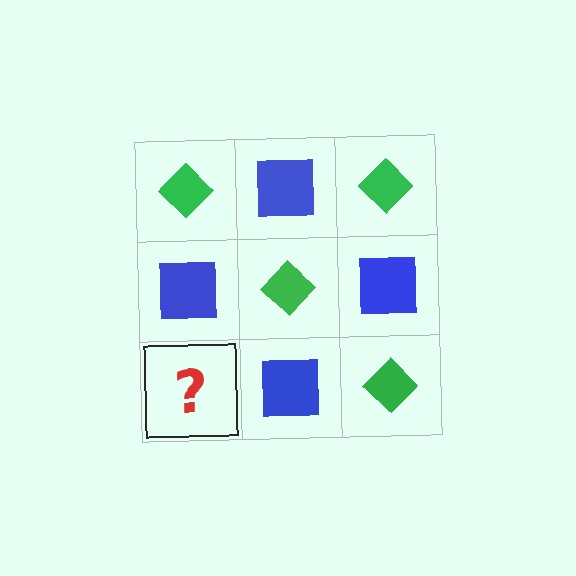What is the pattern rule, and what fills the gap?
The rule is that it alternates green diamond and blue square in a checkerboard pattern. The gap should be filled with a green diamond.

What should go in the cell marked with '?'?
The missing cell should contain a green diamond.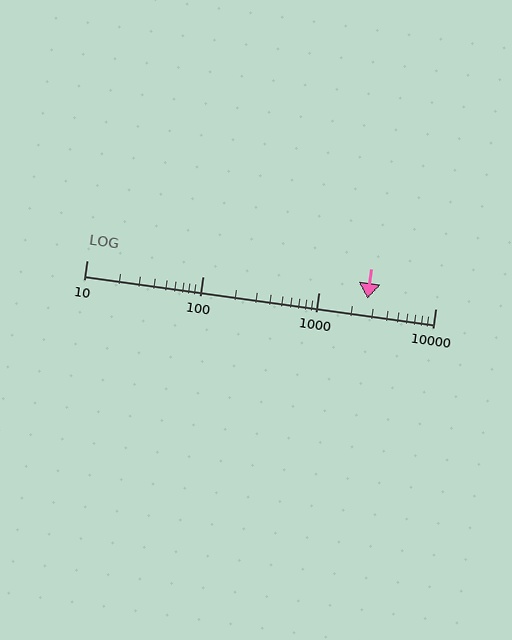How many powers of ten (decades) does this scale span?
The scale spans 3 decades, from 10 to 10000.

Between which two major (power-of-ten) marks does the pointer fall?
The pointer is between 1000 and 10000.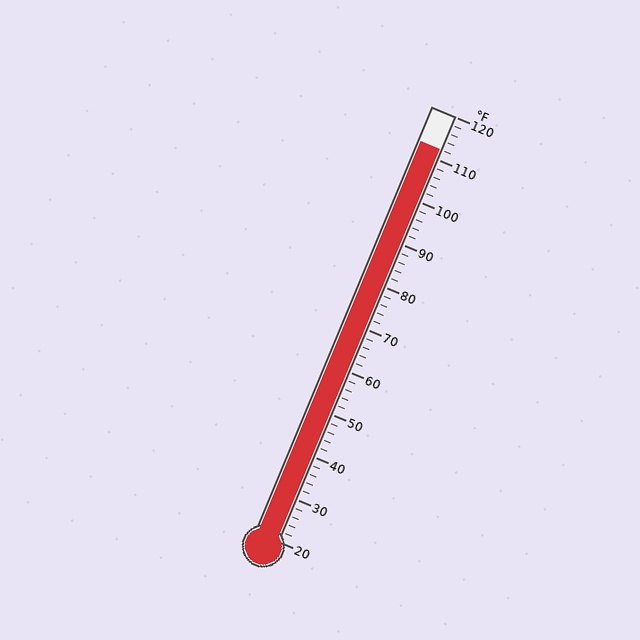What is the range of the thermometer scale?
The thermometer scale ranges from 20°F to 120°F.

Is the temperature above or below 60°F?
The temperature is above 60°F.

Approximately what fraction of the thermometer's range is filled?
The thermometer is filled to approximately 90% of its range.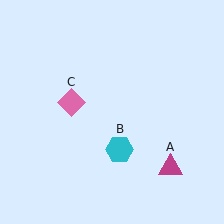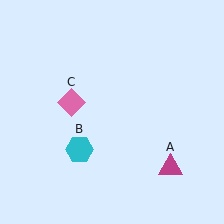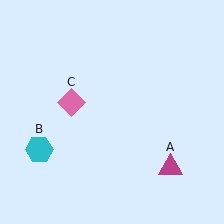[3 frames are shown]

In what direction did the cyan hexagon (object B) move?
The cyan hexagon (object B) moved left.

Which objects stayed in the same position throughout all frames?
Magenta triangle (object A) and pink diamond (object C) remained stationary.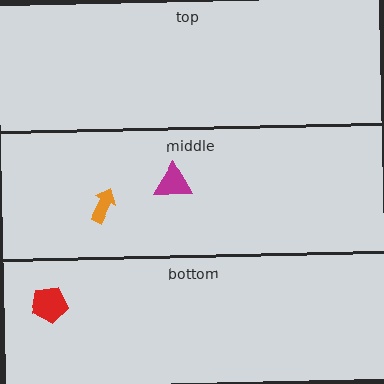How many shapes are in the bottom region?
1.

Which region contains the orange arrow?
The middle region.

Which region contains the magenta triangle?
The middle region.